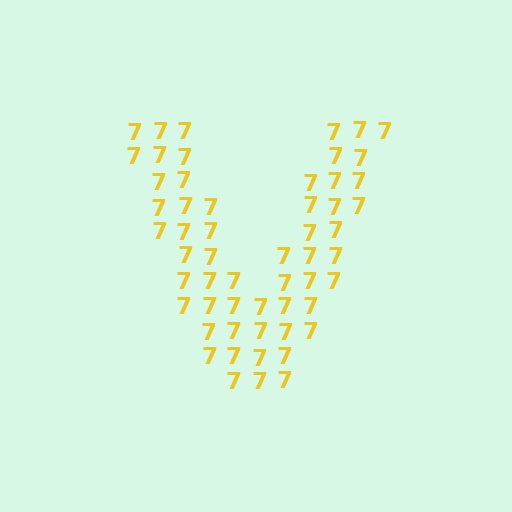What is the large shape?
The large shape is the letter V.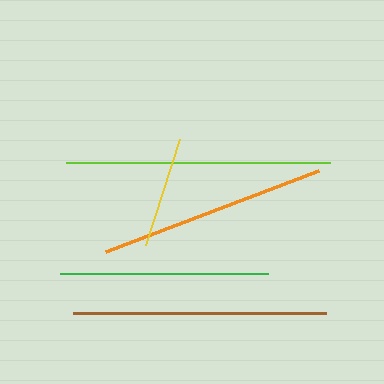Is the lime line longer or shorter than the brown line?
The lime line is longer than the brown line.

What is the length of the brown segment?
The brown segment is approximately 254 pixels long.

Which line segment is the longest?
The lime line is the longest at approximately 265 pixels.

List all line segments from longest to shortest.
From longest to shortest: lime, brown, orange, green, yellow.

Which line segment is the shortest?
The yellow line is the shortest at approximately 111 pixels.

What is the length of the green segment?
The green segment is approximately 208 pixels long.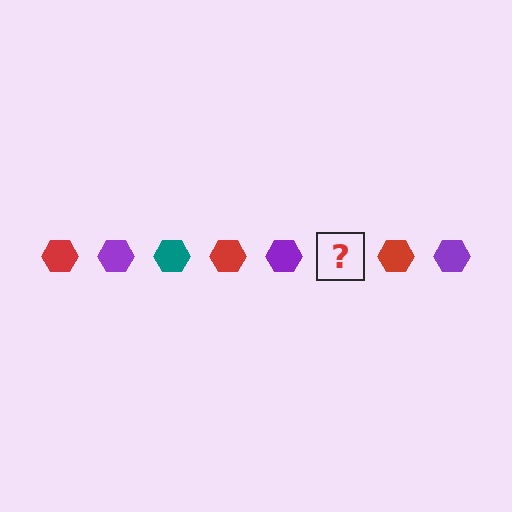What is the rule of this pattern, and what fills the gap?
The rule is that the pattern cycles through red, purple, teal hexagons. The gap should be filled with a teal hexagon.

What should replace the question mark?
The question mark should be replaced with a teal hexagon.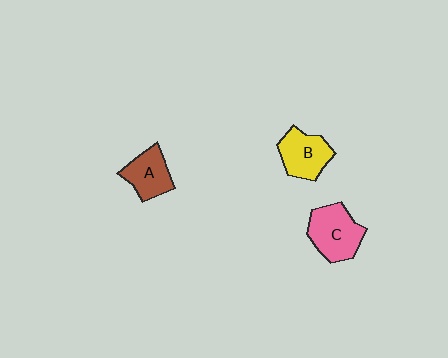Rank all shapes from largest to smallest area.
From largest to smallest: C (pink), B (yellow), A (brown).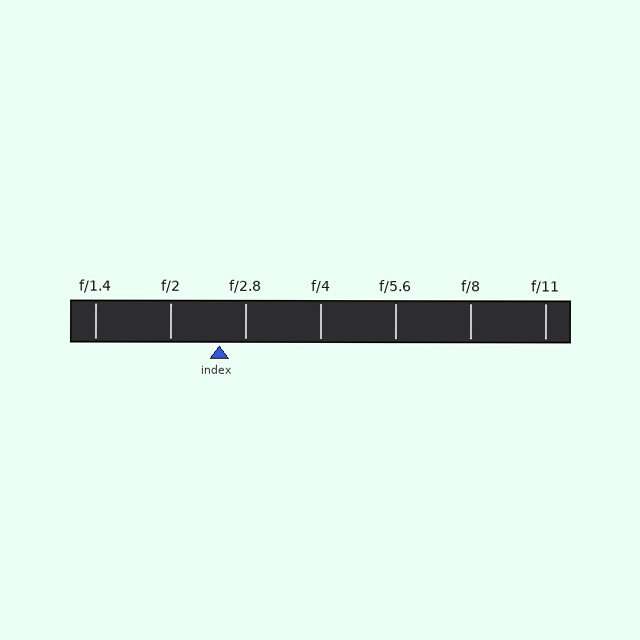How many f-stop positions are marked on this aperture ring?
There are 7 f-stop positions marked.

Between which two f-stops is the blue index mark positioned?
The index mark is between f/2 and f/2.8.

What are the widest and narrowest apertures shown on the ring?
The widest aperture shown is f/1.4 and the narrowest is f/11.